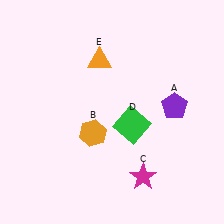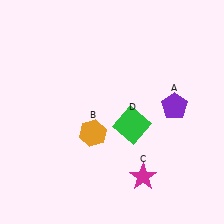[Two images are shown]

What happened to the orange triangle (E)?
The orange triangle (E) was removed in Image 2. It was in the top-left area of Image 1.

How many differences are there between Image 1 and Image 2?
There is 1 difference between the two images.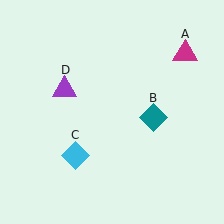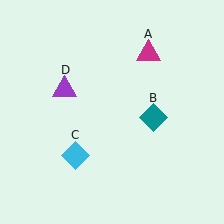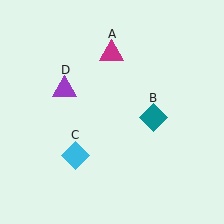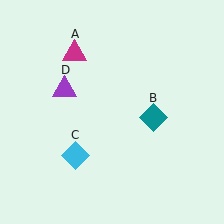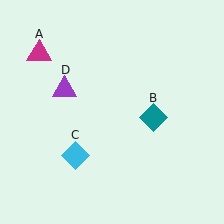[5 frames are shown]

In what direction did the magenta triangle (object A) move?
The magenta triangle (object A) moved left.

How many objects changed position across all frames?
1 object changed position: magenta triangle (object A).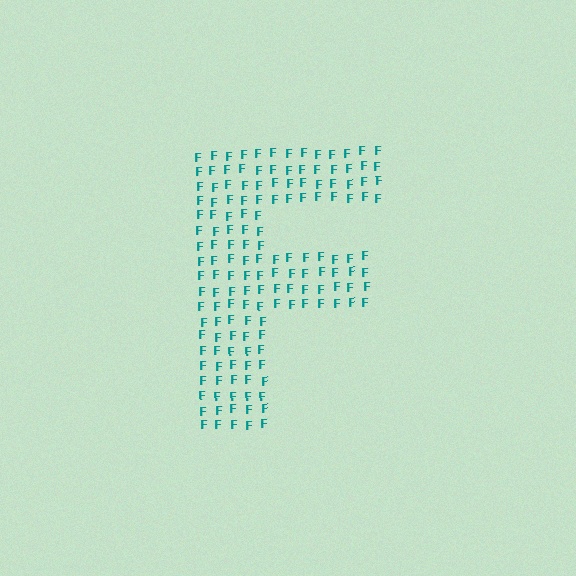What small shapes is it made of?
It is made of small letter F's.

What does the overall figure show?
The overall figure shows the letter F.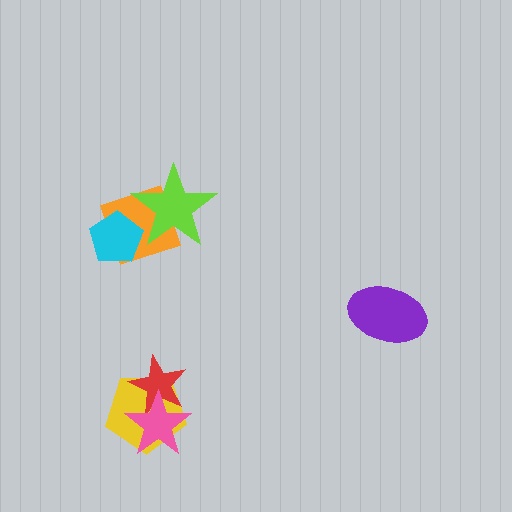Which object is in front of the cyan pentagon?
The lime star is in front of the cyan pentagon.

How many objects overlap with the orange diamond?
2 objects overlap with the orange diamond.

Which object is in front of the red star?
The pink star is in front of the red star.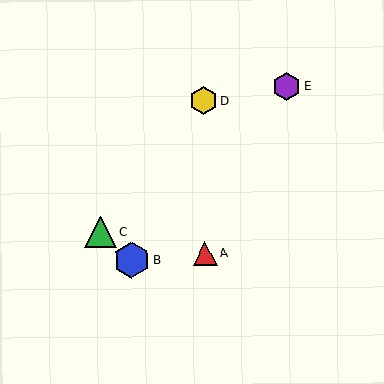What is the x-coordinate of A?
Object A is at x≈205.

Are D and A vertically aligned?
Yes, both are at x≈203.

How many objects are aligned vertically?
2 objects (A, D) are aligned vertically.